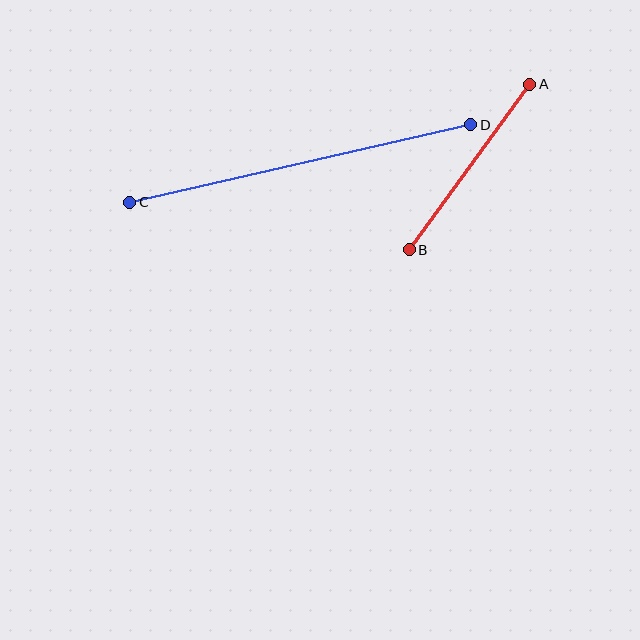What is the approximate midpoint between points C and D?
The midpoint is at approximately (300, 163) pixels.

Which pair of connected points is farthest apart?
Points C and D are farthest apart.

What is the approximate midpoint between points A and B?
The midpoint is at approximately (469, 167) pixels.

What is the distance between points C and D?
The distance is approximately 350 pixels.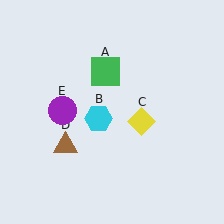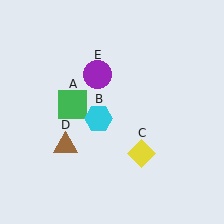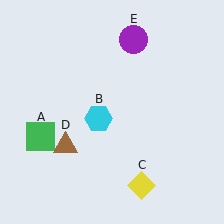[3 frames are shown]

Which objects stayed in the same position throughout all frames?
Cyan hexagon (object B) and brown triangle (object D) remained stationary.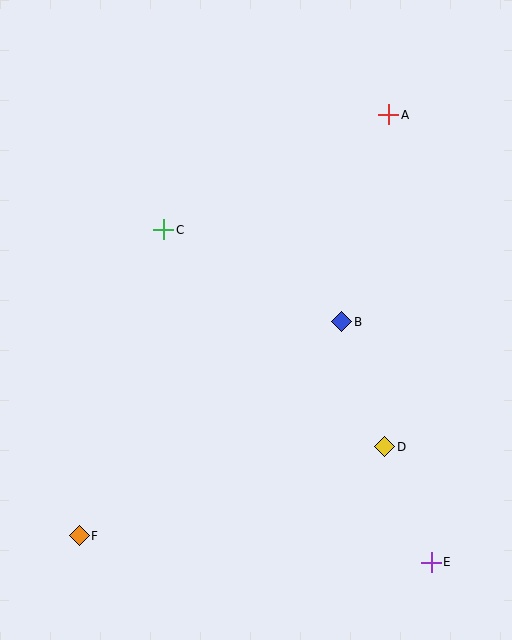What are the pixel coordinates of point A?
Point A is at (389, 115).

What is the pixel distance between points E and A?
The distance between E and A is 449 pixels.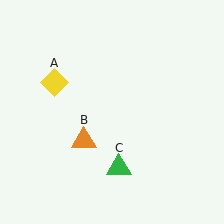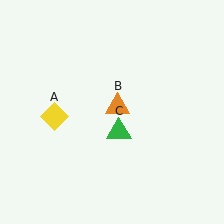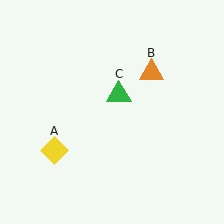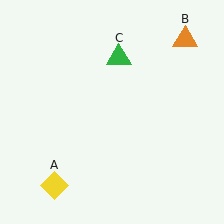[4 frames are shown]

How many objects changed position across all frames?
3 objects changed position: yellow diamond (object A), orange triangle (object B), green triangle (object C).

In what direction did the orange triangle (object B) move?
The orange triangle (object B) moved up and to the right.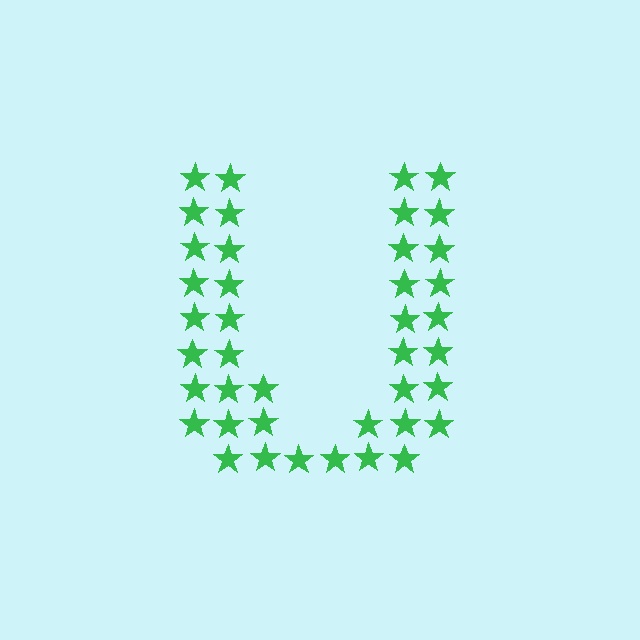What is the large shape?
The large shape is the letter U.